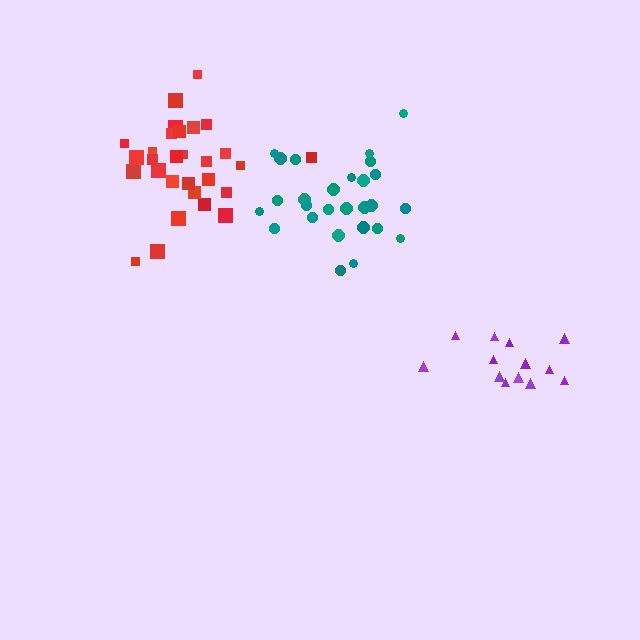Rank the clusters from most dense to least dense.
red, teal, purple.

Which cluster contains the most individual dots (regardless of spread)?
Red (29).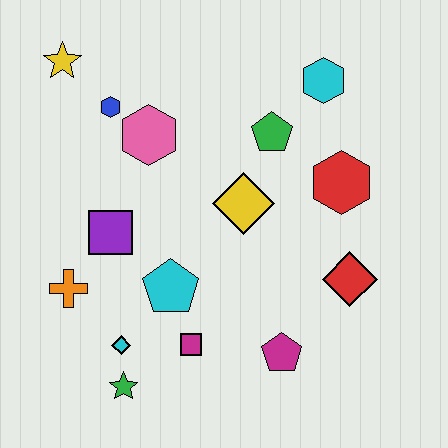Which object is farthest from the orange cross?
The cyan hexagon is farthest from the orange cross.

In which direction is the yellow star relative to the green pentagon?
The yellow star is to the left of the green pentagon.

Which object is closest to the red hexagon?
The green pentagon is closest to the red hexagon.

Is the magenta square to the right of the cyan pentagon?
Yes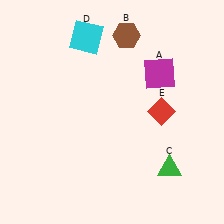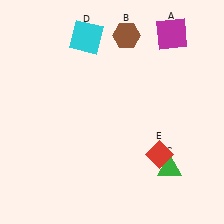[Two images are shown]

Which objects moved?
The objects that moved are: the magenta square (A), the red diamond (E).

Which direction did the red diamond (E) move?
The red diamond (E) moved down.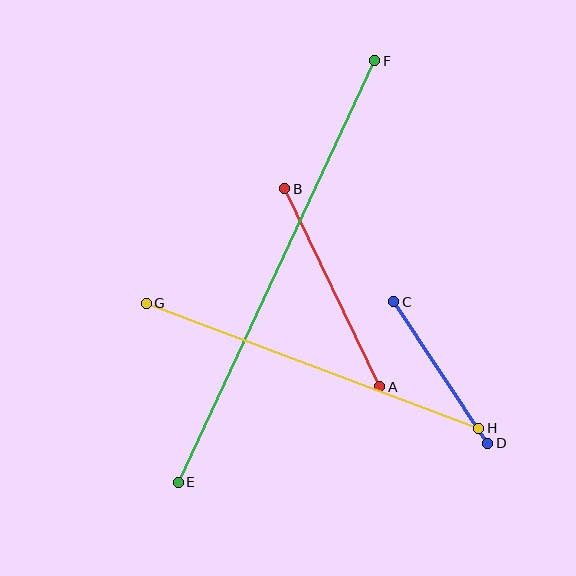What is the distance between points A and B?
The distance is approximately 219 pixels.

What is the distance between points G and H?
The distance is approximately 355 pixels.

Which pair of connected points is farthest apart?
Points E and F are farthest apart.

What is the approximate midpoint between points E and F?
The midpoint is at approximately (277, 272) pixels.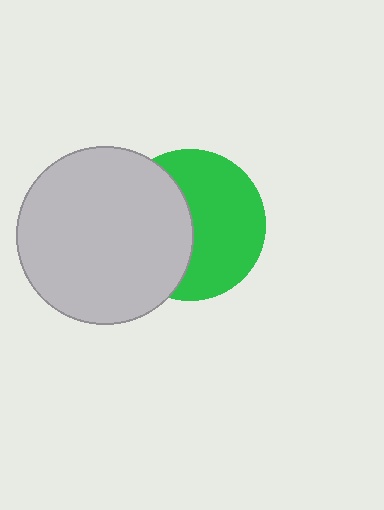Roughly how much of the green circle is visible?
About half of it is visible (roughly 57%).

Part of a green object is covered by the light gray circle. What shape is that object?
It is a circle.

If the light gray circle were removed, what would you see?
You would see the complete green circle.